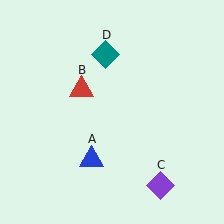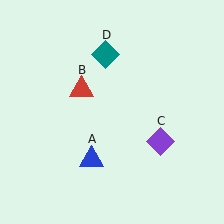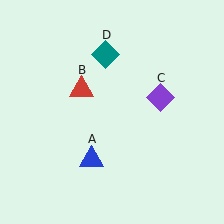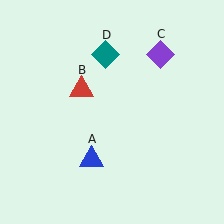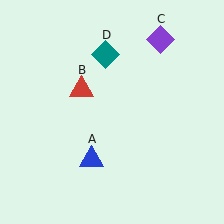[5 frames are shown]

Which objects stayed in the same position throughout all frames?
Blue triangle (object A) and red triangle (object B) and teal diamond (object D) remained stationary.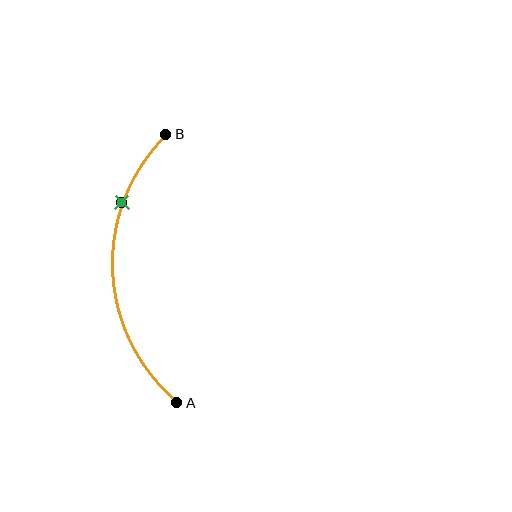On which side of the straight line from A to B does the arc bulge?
The arc bulges to the left of the straight line connecting A and B.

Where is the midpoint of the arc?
The arc midpoint is the point on the curve farthest from the straight line joining A and B. It sits to the left of that line.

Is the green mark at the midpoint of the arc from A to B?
No. The green mark lies on the arc but is closer to endpoint B. The arc midpoint would be at the point on the curve equidistant along the arc from both A and B.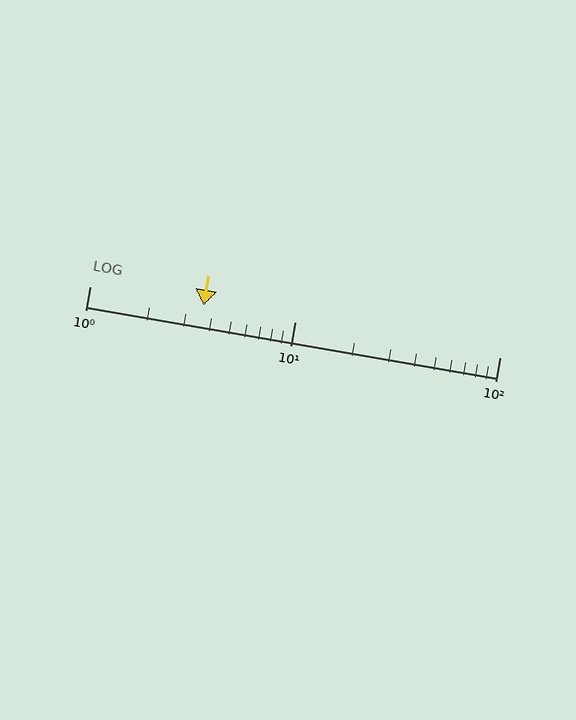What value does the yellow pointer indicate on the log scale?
The pointer indicates approximately 3.6.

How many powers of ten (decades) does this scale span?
The scale spans 2 decades, from 1 to 100.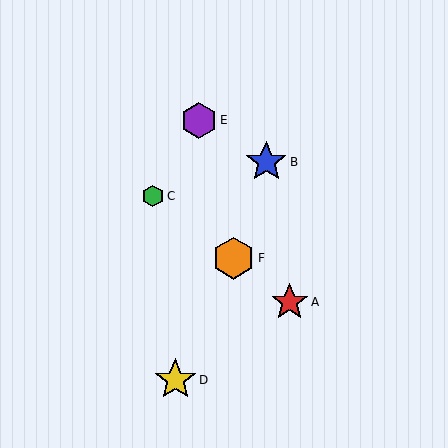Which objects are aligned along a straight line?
Objects A, C, F are aligned along a straight line.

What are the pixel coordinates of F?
Object F is at (233, 258).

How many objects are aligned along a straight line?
3 objects (A, C, F) are aligned along a straight line.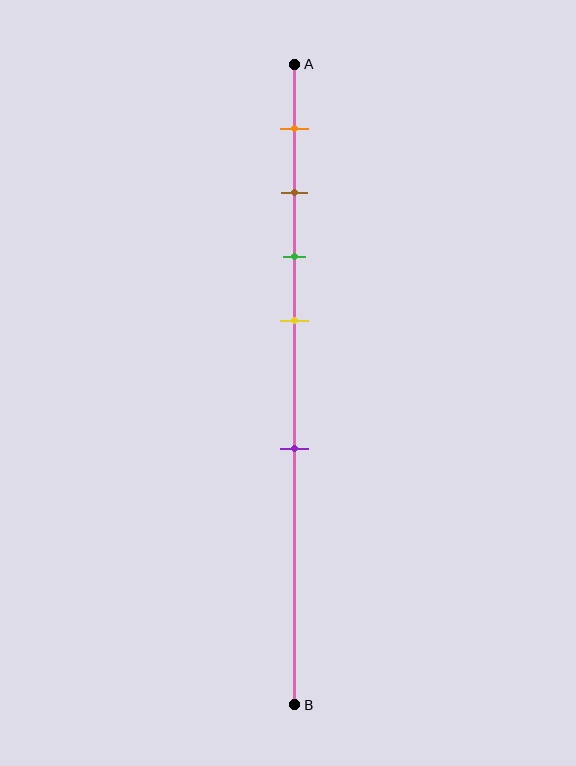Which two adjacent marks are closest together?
The brown and green marks are the closest adjacent pair.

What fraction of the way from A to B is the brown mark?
The brown mark is approximately 20% (0.2) of the way from A to B.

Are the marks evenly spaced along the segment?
No, the marks are not evenly spaced.